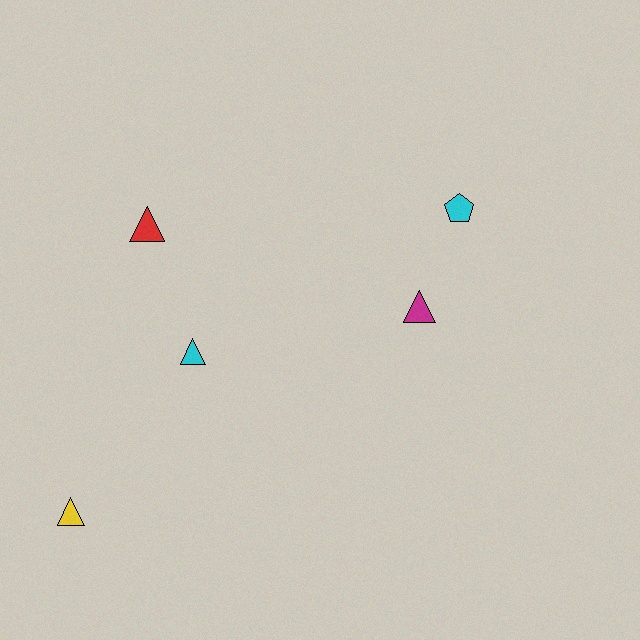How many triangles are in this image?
There are 4 triangles.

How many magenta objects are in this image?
There is 1 magenta object.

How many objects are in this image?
There are 5 objects.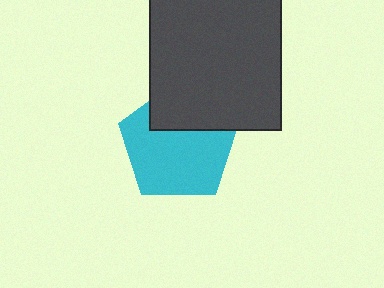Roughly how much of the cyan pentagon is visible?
Most of it is visible (roughly 69%).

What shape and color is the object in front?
The object in front is a dark gray rectangle.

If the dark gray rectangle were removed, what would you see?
You would see the complete cyan pentagon.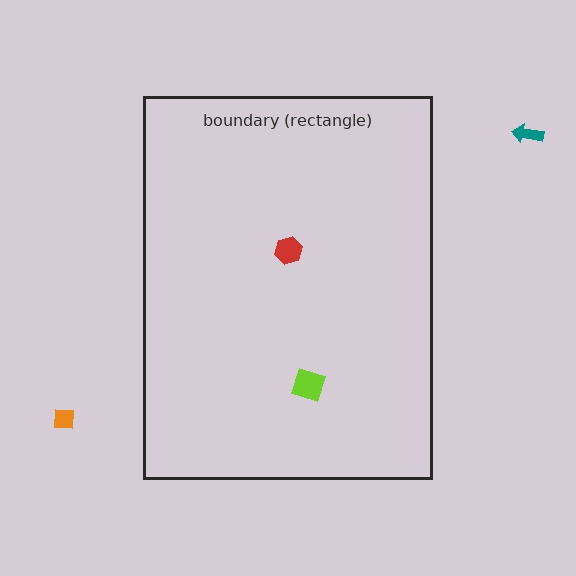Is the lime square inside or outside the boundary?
Inside.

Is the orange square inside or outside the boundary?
Outside.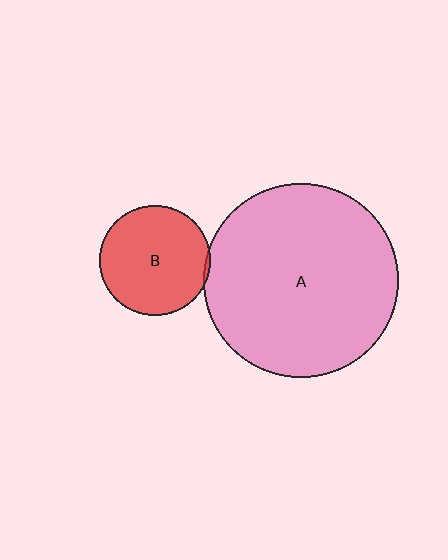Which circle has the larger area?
Circle A (pink).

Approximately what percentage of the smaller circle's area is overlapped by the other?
Approximately 5%.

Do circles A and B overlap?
Yes.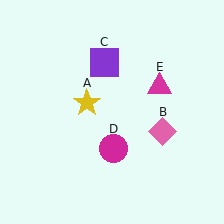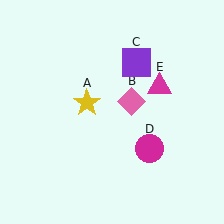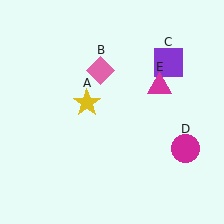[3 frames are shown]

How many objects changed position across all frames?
3 objects changed position: pink diamond (object B), purple square (object C), magenta circle (object D).